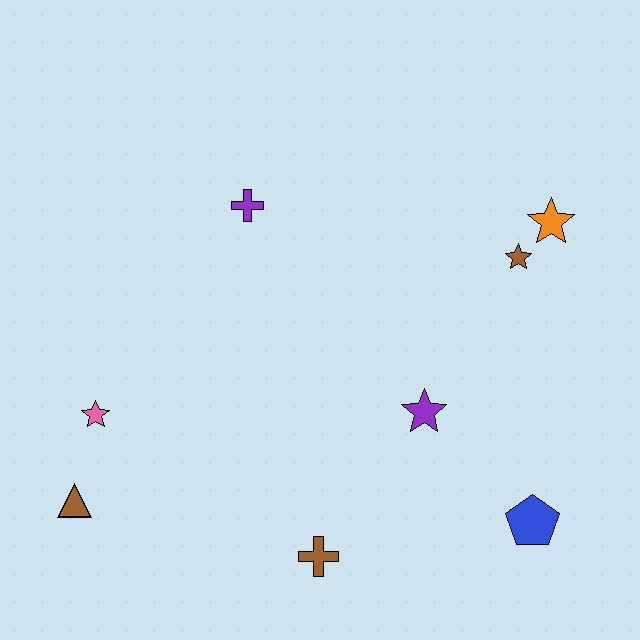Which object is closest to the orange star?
The brown star is closest to the orange star.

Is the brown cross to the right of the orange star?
No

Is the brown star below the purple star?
No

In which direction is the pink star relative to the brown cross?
The pink star is to the left of the brown cross.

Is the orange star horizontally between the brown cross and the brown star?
No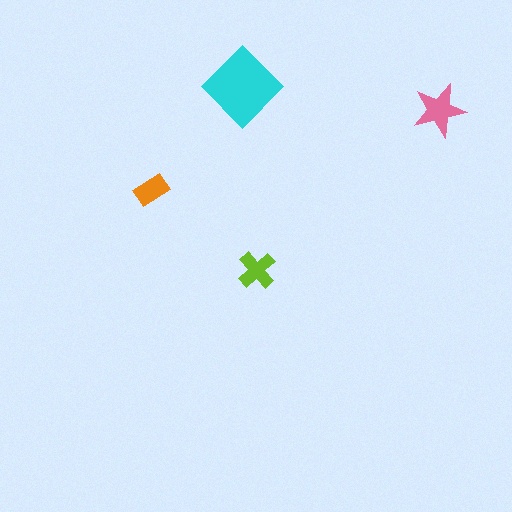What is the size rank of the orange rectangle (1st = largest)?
4th.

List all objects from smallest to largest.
The orange rectangle, the lime cross, the pink star, the cyan diamond.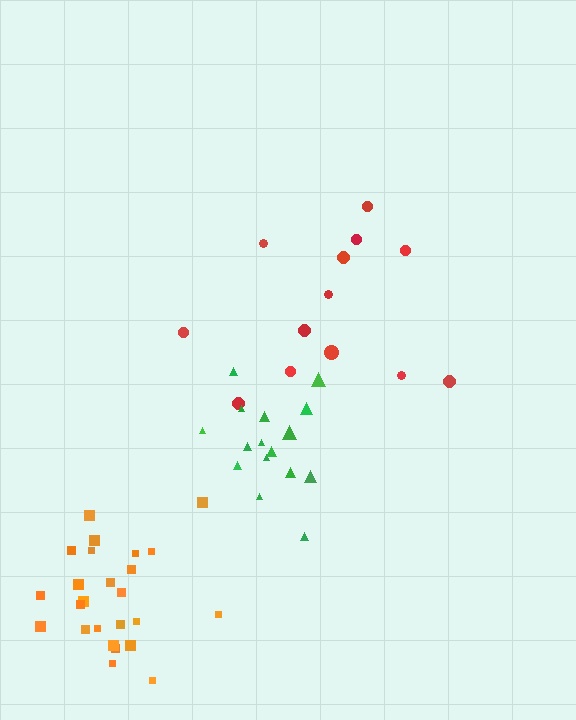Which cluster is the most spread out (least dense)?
Red.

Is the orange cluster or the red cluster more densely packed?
Orange.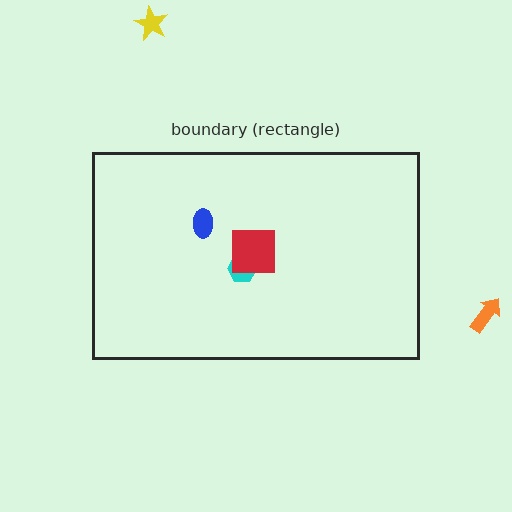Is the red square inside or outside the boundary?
Inside.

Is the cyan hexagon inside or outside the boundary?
Inside.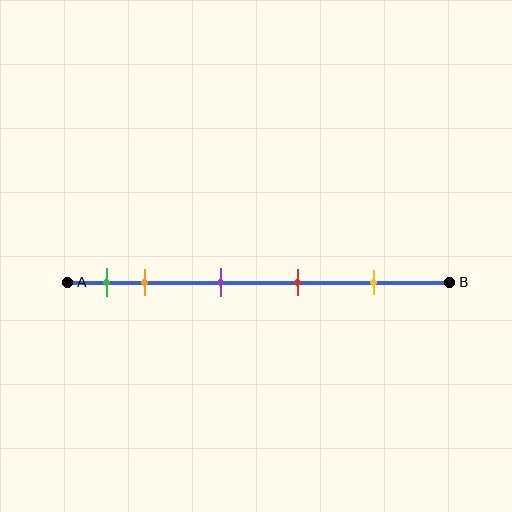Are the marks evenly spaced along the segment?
No, the marks are not evenly spaced.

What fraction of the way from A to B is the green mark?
The green mark is approximately 10% (0.1) of the way from A to B.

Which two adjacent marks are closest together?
The green and orange marks are the closest adjacent pair.